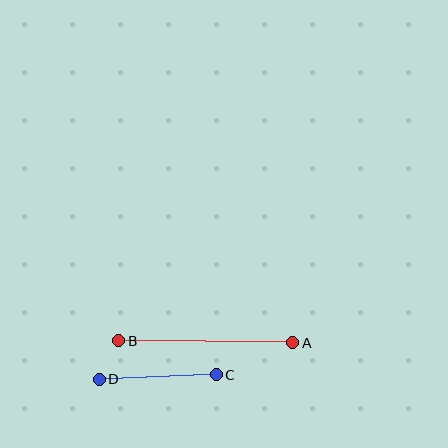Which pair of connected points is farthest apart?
Points A and B are farthest apart.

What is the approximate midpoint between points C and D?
The midpoint is at approximately (158, 377) pixels.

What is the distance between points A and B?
The distance is approximately 174 pixels.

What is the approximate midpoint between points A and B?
The midpoint is at approximately (206, 342) pixels.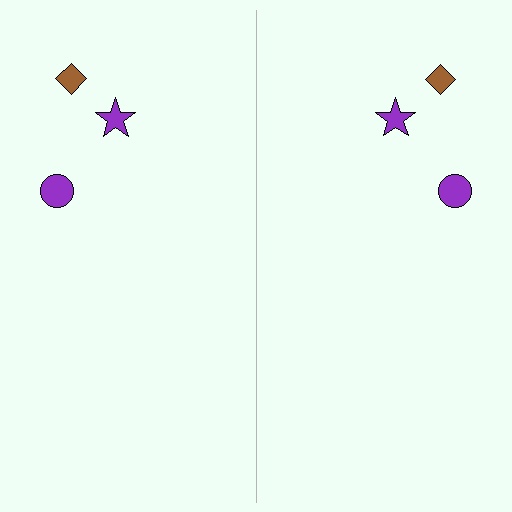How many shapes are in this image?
There are 6 shapes in this image.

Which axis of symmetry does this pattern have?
The pattern has a vertical axis of symmetry running through the center of the image.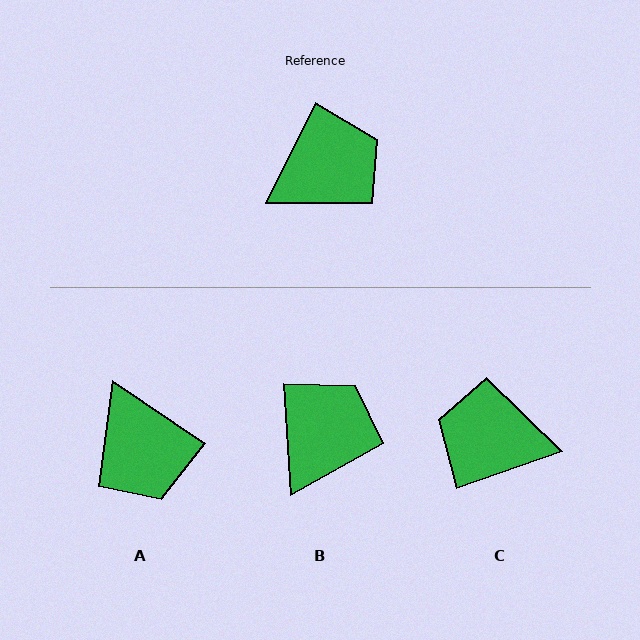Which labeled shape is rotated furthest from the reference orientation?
C, about 136 degrees away.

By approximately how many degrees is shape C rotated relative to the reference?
Approximately 136 degrees counter-clockwise.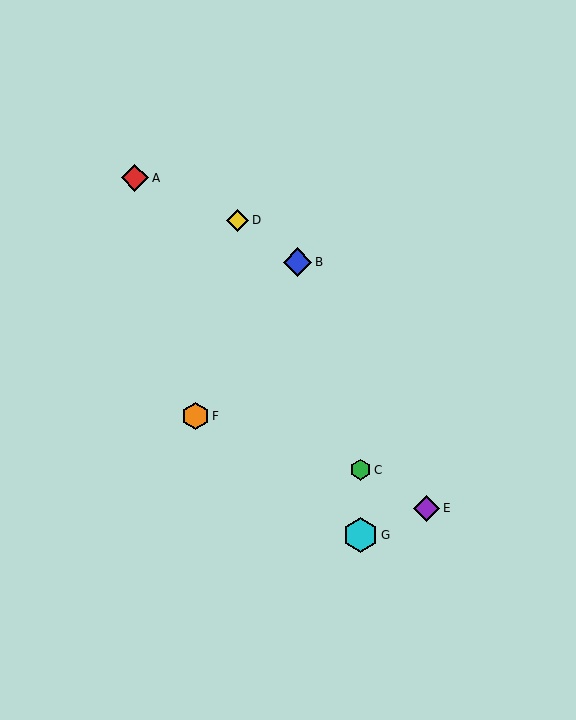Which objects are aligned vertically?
Objects C, G are aligned vertically.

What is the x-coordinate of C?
Object C is at x≈361.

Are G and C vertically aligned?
Yes, both are at x≈361.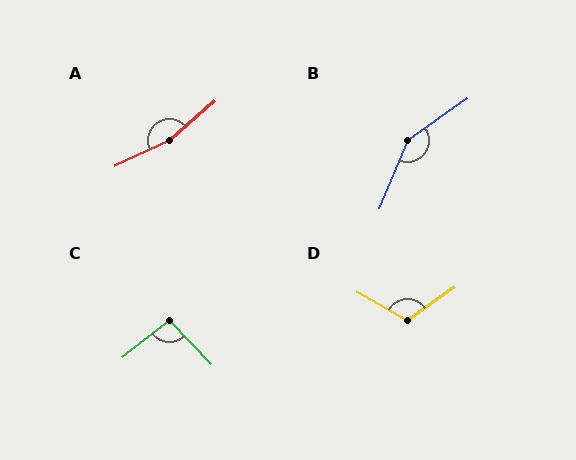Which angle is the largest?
A, at approximately 164 degrees.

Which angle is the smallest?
C, at approximately 95 degrees.